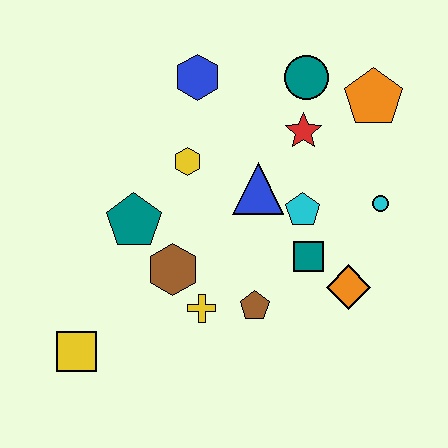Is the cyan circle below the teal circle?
Yes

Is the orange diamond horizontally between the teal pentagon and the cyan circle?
Yes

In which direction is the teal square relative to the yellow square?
The teal square is to the right of the yellow square.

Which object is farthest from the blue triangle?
The yellow square is farthest from the blue triangle.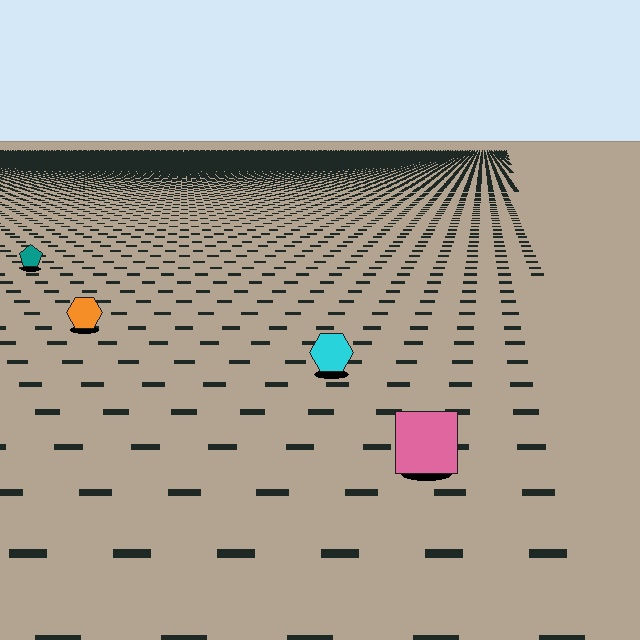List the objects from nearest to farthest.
From nearest to farthest: the pink square, the cyan hexagon, the orange hexagon, the teal pentagon.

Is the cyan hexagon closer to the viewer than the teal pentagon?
Yes. The cyan hexagon is closer — you can tell from the texture gradient: the ground texture is coarser near it.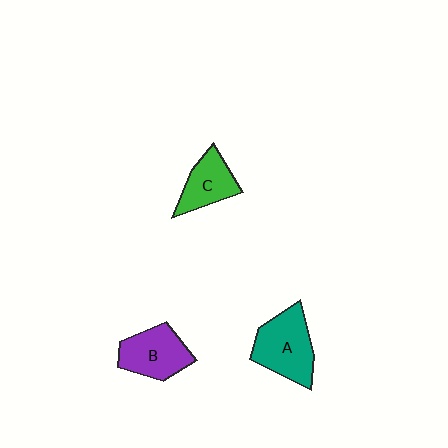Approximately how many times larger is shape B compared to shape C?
Approximately 1.2 times.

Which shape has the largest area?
Shape A (teal).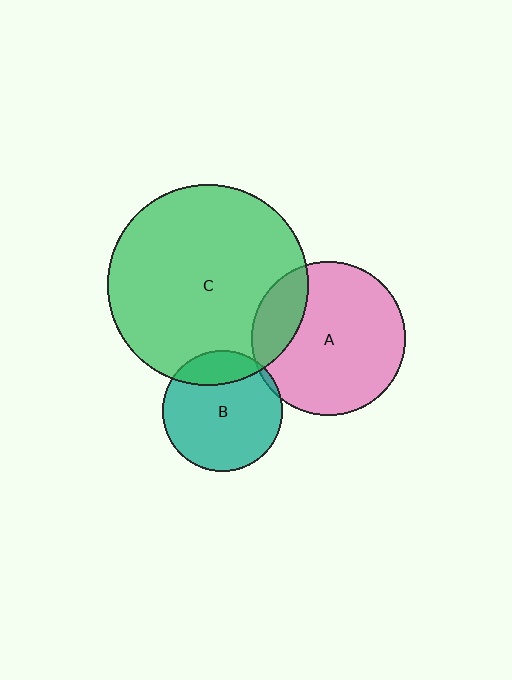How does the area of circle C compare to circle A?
Approximately 1.7 times.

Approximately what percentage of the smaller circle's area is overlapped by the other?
Approximately 20%.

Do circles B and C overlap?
Yes.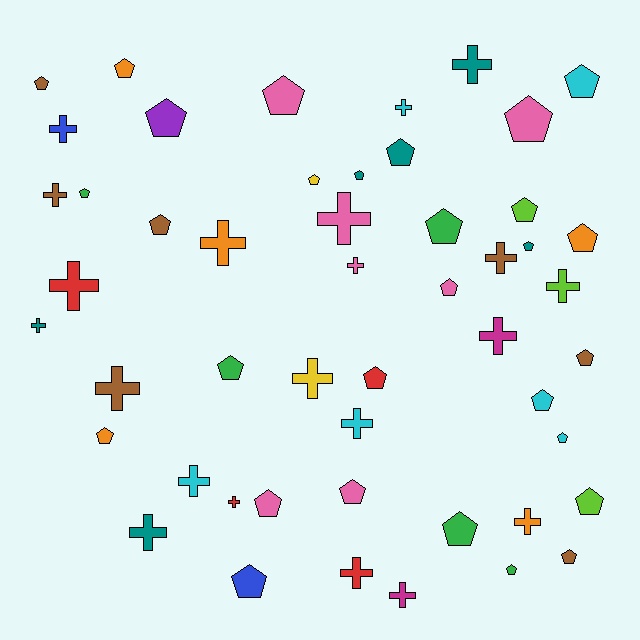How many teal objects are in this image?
There are 6 teal objects.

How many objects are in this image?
There are 50 objects.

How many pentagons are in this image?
There are 29 pentagons.